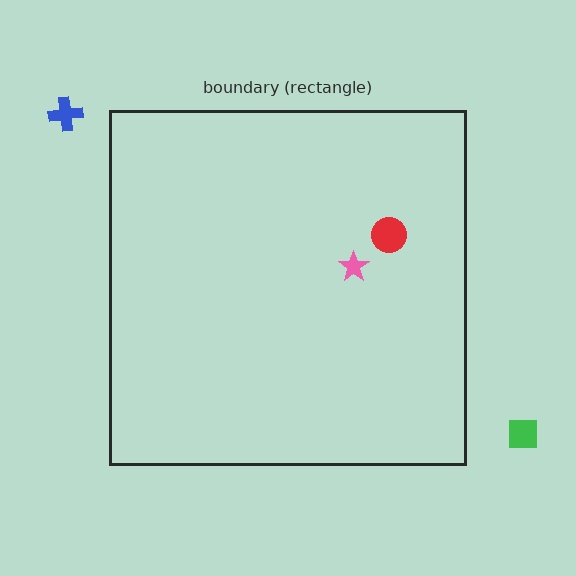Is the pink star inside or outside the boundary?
Inside.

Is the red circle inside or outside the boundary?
Inside.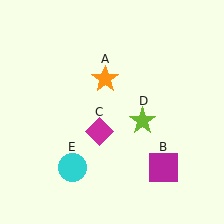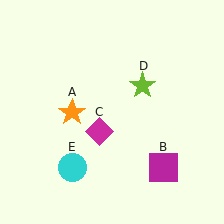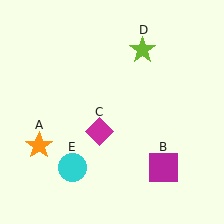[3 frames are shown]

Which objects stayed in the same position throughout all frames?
Magenta square (object B) and magenta diamond (object C) and cyan circle (object E) remained stationary.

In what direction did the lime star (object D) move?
The lime star (object D) moved up.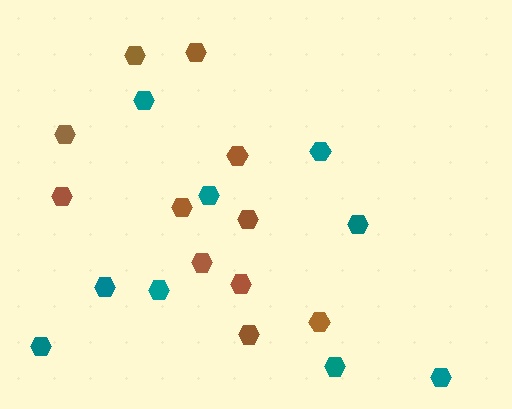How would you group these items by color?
There are 2 groups: one group of teal hexagons (9) and one group of brown hexagons (11).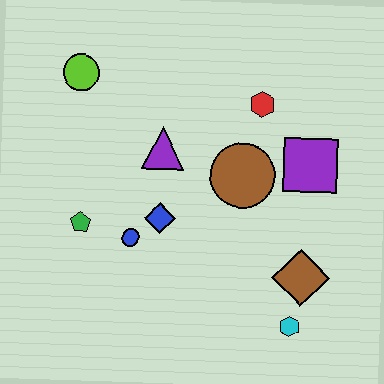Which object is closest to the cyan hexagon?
The brown diamond is closest to the cyan hexagon.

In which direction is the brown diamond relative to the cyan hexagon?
The brown diamond is above the cyan hexagon.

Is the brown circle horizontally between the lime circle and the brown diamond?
Yes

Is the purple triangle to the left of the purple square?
Yes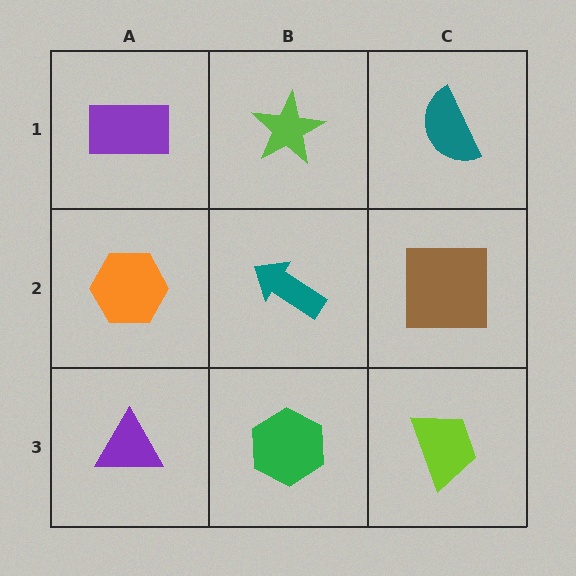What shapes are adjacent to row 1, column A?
An orange hexagon (row 2, column A), a lime star (row 1, column B).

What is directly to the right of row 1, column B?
A teal semicircle.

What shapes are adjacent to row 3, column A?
An orange hexagon (row 2, column A), a green hexagon (row 3, column B).